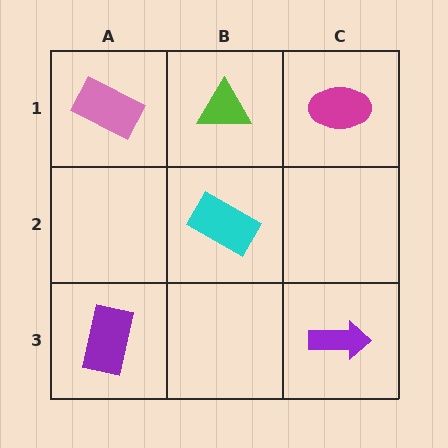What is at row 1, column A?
A pink rectangle.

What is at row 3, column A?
A purple rectangle.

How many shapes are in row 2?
1 shape.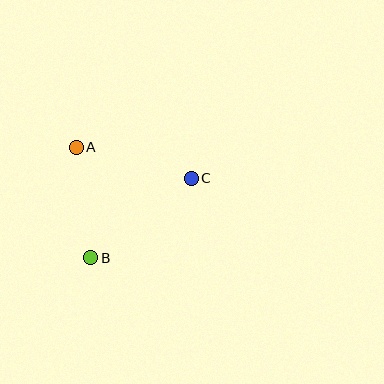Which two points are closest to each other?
Points A and B are closest to each other.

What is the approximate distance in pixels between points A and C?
The distance between A and C is approximately 119 pixels.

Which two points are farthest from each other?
Points B and C are farthest from each other.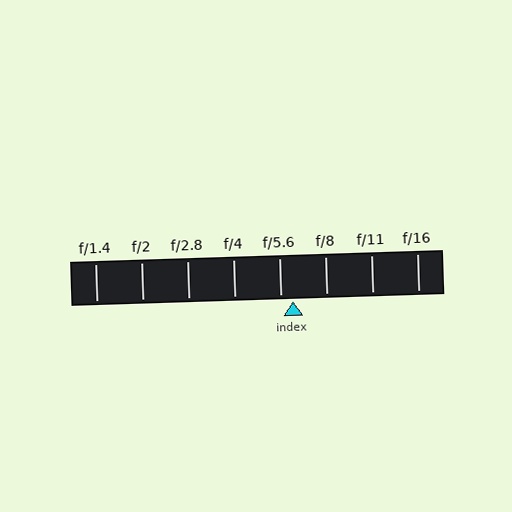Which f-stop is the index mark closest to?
The index mark is closest to f/5.6.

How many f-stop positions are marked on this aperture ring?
There are 8 f-stop positions marked.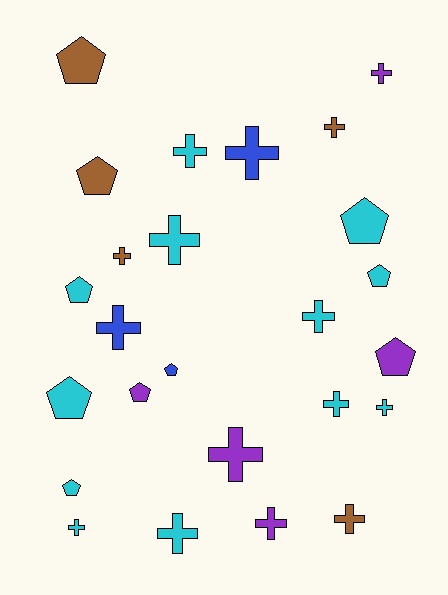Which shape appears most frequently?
Cross, with 15 objects.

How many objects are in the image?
There are 25 objects.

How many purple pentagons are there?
There are 2 purple pentagons.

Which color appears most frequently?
Cyan, with 12 objects.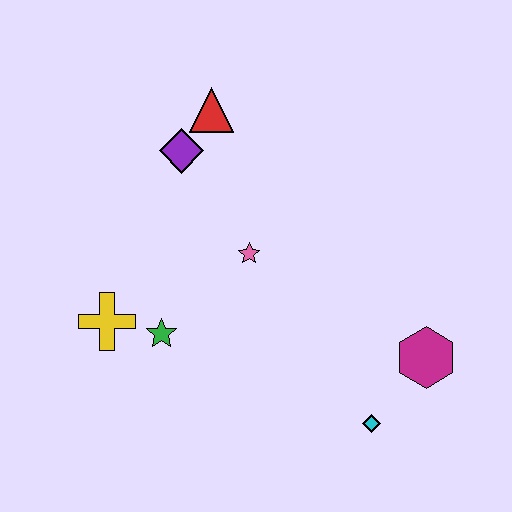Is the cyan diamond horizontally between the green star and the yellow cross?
No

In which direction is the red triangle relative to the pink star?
The red triangle is above the pink star.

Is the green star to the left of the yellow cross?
No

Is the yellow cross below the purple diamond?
Yes